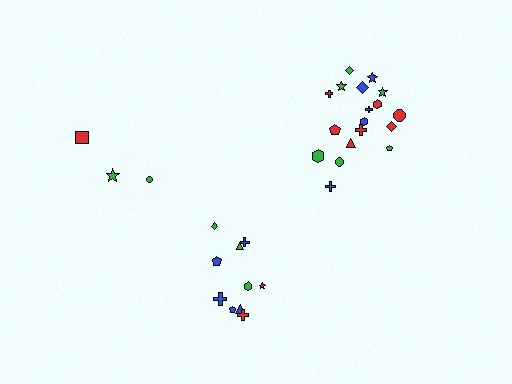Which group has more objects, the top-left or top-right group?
The top-right group.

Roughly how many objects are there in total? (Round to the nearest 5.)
Roughly 30 objects in total.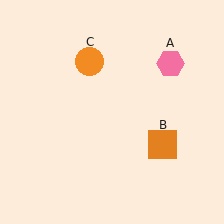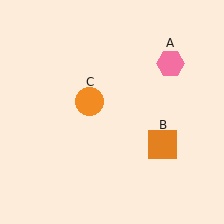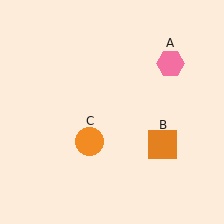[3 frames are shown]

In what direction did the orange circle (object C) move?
The orange circle (object C) moved down.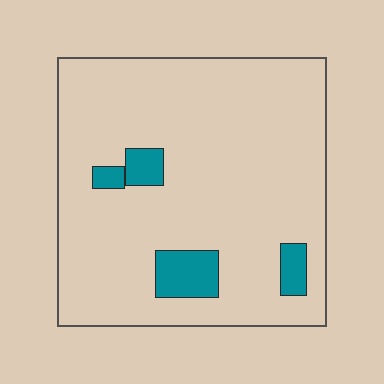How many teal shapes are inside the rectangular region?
4.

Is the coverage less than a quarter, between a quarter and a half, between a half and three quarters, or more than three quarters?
Less than a quarter.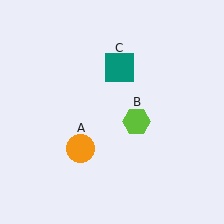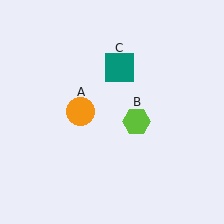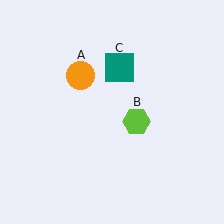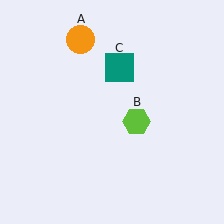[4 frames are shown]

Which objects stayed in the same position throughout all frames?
Lime hexagon (object B) and teal square (object C) remained stationary.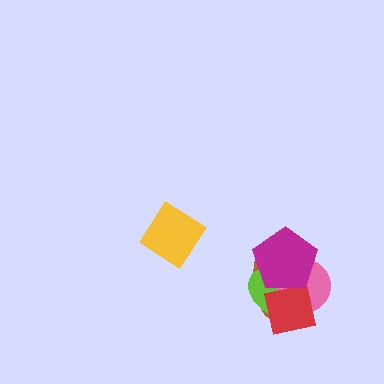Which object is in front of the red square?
The magenta pentagon is in front of the red square.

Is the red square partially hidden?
Yes, it is partially covered by another shape.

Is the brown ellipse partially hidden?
Yes, it is partially covered by another shape.